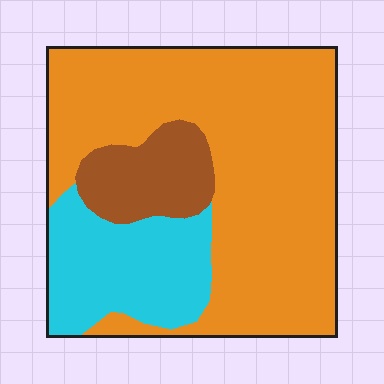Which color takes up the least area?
Brown, at roughly 10%.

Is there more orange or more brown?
Orange.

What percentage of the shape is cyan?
Cyan takes up about one fifth (1/5) of the shape.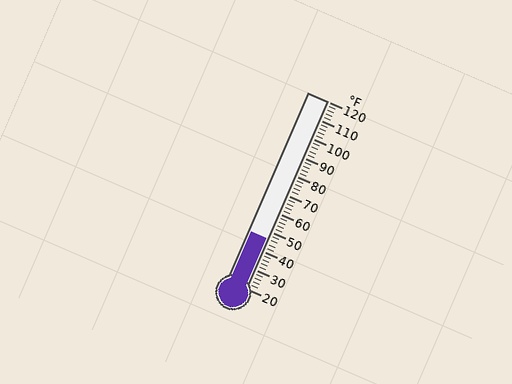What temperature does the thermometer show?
The thermometer shows approximately 46°F.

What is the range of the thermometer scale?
The thermometer scale ranges from 20°F to 120°F.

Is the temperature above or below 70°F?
The temperature is below 70°F.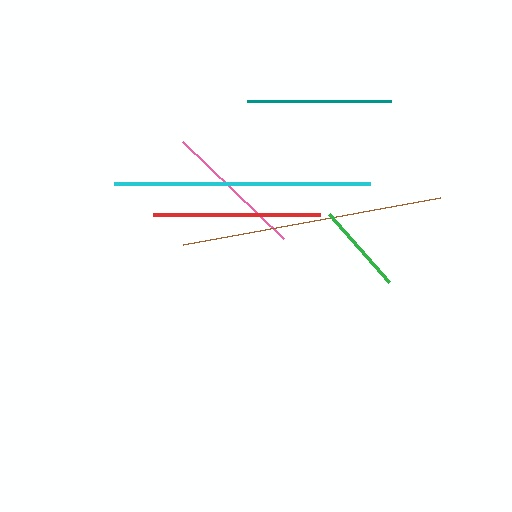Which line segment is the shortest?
The green line is the shortest at approximately 91 pixels.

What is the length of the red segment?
The red segment is approximately 166 pixels long.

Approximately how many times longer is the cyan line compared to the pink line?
The cyan line is approximately 1.8 times the length of the pink line.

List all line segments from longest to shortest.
From longest to shortest: brown, cyan, red, teal, pink, green.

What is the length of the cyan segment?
The cyan segment is approximately 256 pixels long.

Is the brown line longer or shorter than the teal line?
The brown line is longer than the teal line.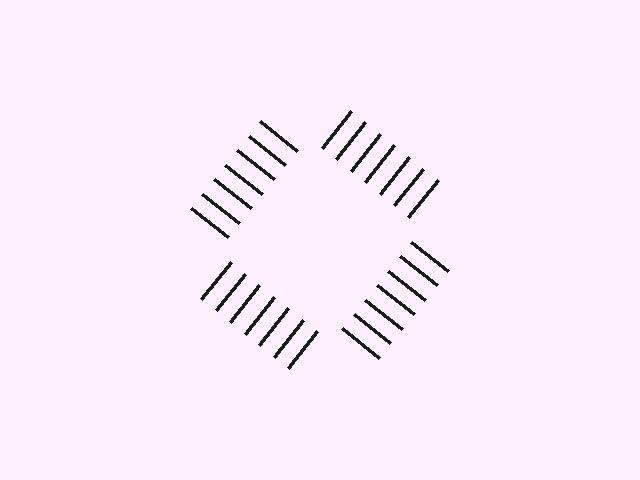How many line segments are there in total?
28 — 7 along each of the 4 edges.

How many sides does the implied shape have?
4 sides — the line-ends trace a square.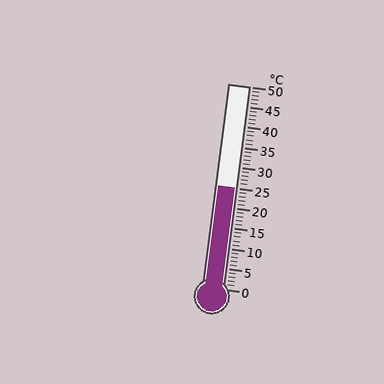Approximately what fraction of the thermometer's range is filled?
The thermometer is filled to approximately 50% of its range.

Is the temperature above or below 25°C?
The temperature is at 25°C.